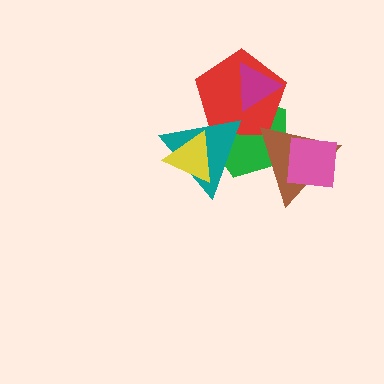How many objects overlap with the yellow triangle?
2 objects overlap with the yellow triangle.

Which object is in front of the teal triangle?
The yellow triangle is in front of the teal triangle.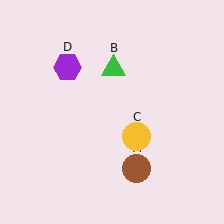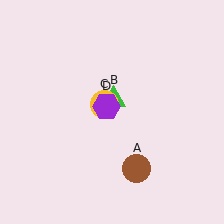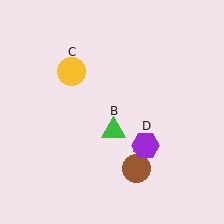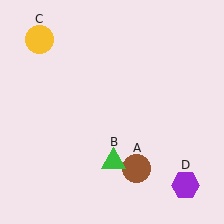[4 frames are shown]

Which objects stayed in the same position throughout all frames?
Brown circle (object A) remained stationary.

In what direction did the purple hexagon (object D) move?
The purple hexagon (object D) moved down and to the right.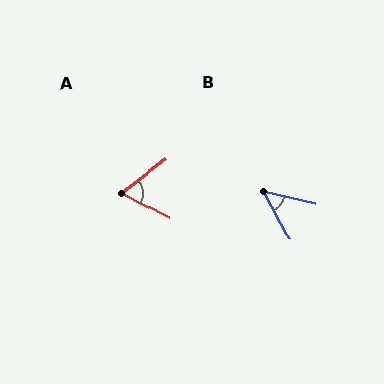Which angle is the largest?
A, at approximately 65 degrees.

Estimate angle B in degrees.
Approximately 48 degrees.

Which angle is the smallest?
B, at approximately 48 degrees.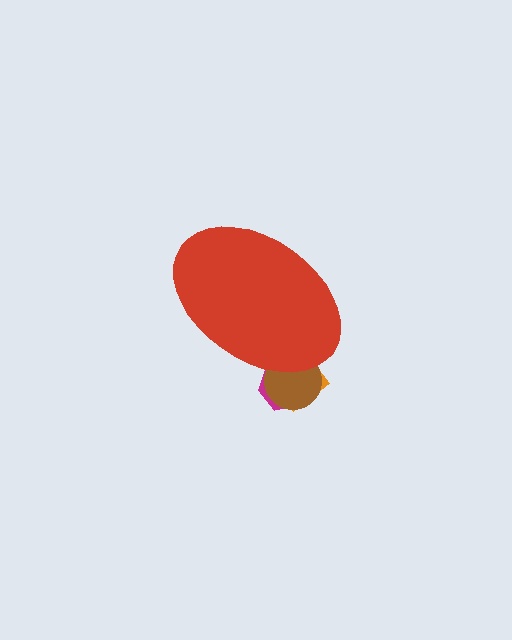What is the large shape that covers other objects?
A red ellipse.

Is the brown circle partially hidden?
Yes, the brown circle is partially hidden behind the red ellipse.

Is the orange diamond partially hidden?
Yes, the orange diamond is partially hidden behind the red ellipse.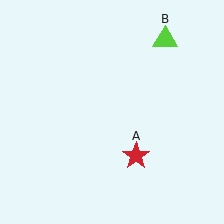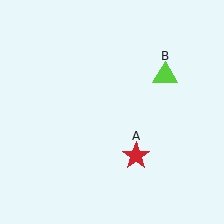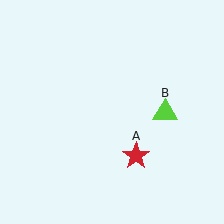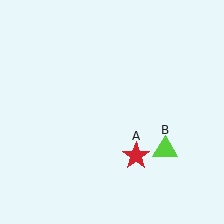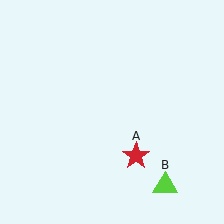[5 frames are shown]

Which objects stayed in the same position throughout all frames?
Red star (object A) remained stationary.